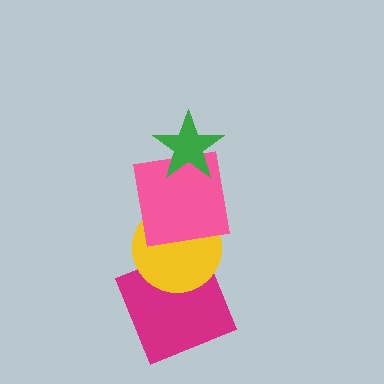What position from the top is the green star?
The green star is 1st from the top.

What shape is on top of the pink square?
The green star is on top of the pink square.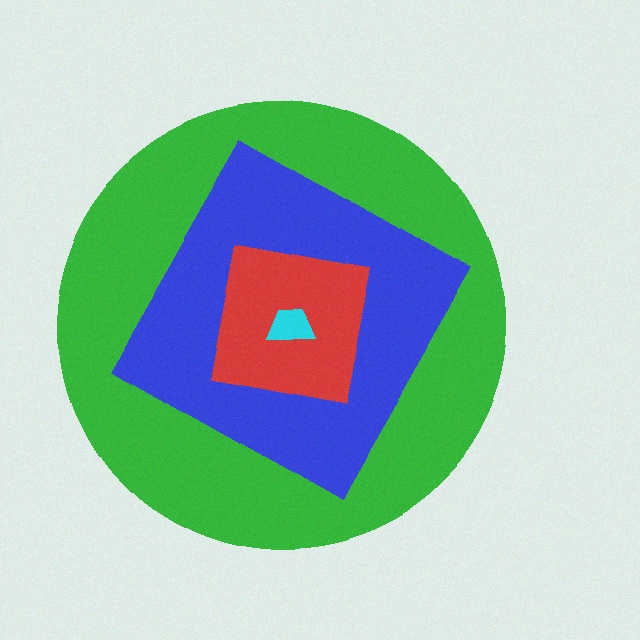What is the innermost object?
The cyan trapezoid.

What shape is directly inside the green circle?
The blue square.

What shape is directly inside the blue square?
The red square.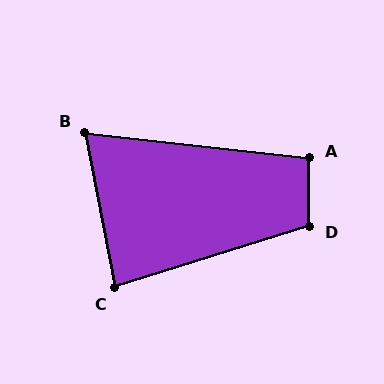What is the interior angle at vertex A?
Approximately 96 degrees (obtuse).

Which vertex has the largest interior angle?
D, at approximately 107 degrees.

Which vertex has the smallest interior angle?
B, at approximately 73 degrees.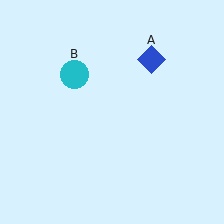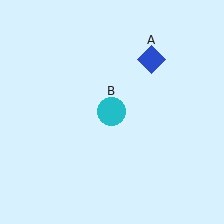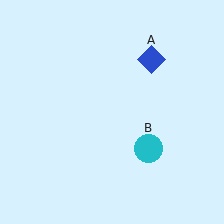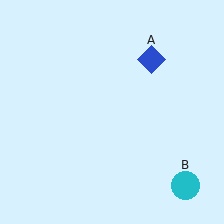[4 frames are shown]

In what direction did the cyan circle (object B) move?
The cyan circle (object B) moved down and to the right.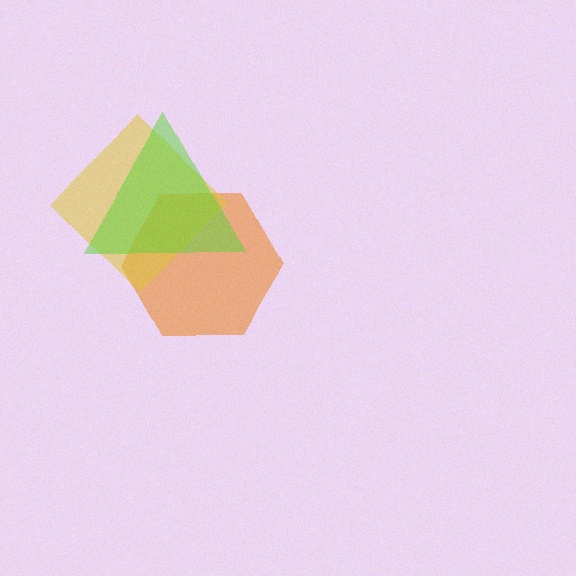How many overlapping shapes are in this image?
There are 3 overlapping shapes in the image.